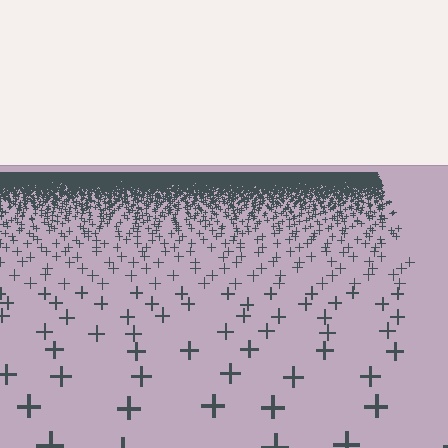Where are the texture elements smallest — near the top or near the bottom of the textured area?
Near the top.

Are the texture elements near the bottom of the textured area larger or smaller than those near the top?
Larger. Near the bottom, elements are closer to the viewer and appear at a bigger on-screen size.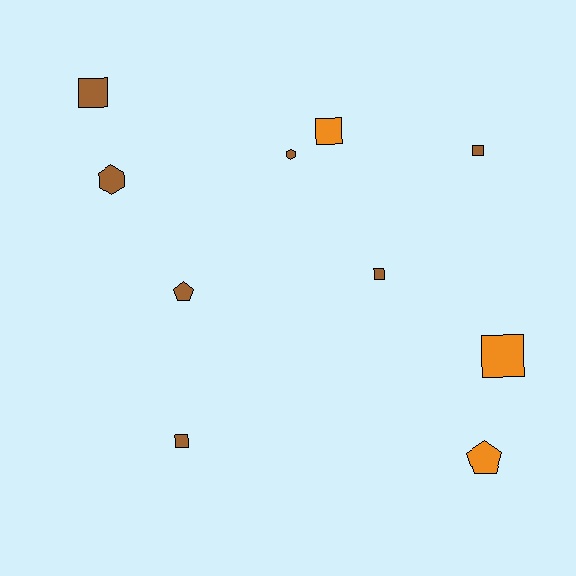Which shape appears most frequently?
Square, with 6 objects.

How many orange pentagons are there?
There is 1 orange pentagon.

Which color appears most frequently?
Brown, with 7 objects.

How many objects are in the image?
There are 10 objects.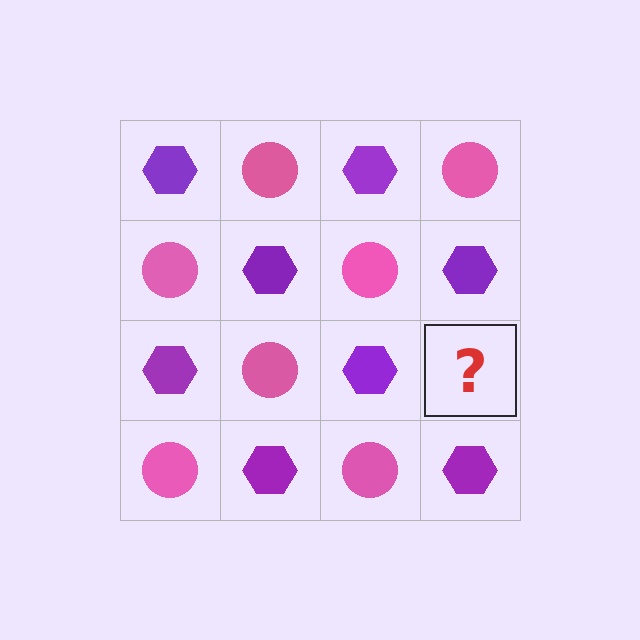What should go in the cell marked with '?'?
The missing cell should contain a pink circle.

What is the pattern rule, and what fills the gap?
The rule is that it alternates purple hexagon and pink circle in a checkerboard pattern. The gap should be filled with a pink circle.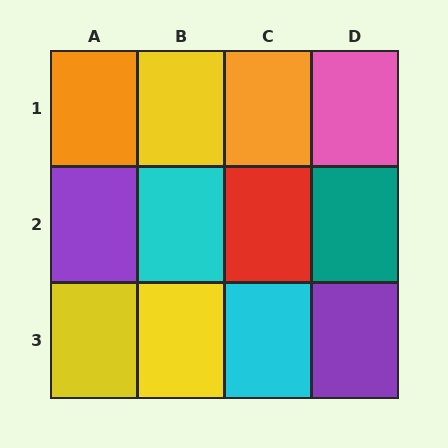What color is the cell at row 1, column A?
Orange.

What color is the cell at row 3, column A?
Yellow.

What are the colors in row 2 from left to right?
Purple, cyan, red, teal.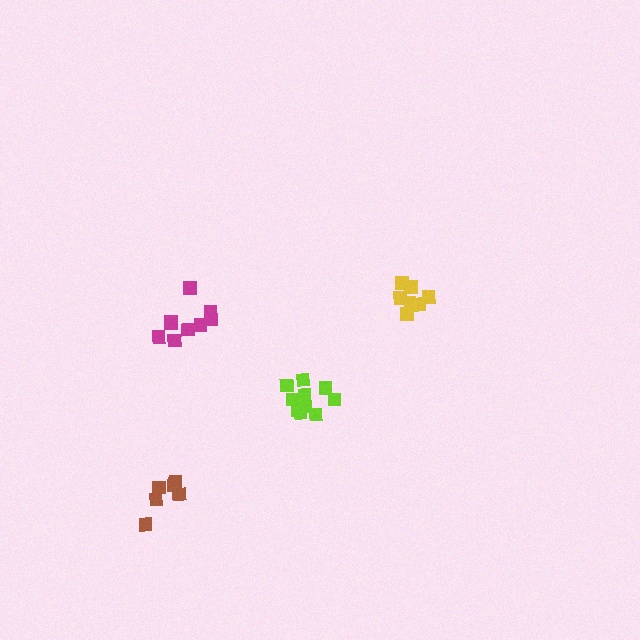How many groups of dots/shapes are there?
There are 4 groups.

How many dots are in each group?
Group 1: 10 dots, Group 2: 9 dots, Group 3: 7 dots, Group 4: 7 dots (33 total).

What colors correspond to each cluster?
The clusters are colored: lime, magenta, yellow, brown.